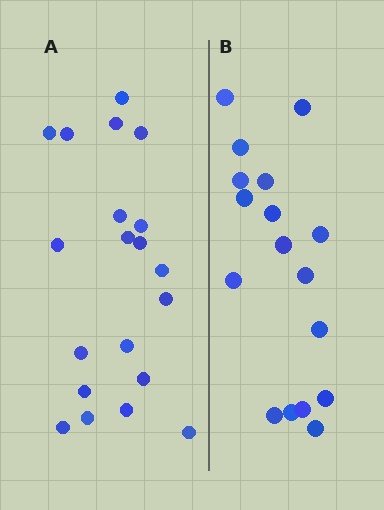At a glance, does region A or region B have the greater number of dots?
Region A (the left region) has more dots.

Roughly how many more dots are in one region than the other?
Region A has just a few more — roughly 2 or 3 more dots than region B.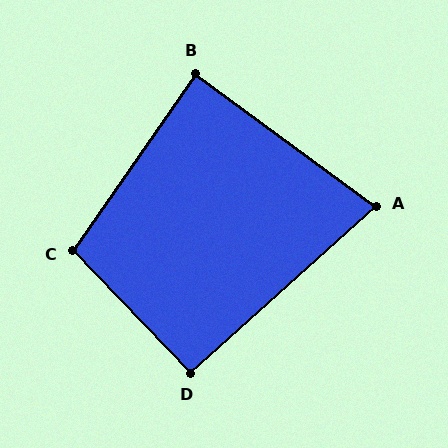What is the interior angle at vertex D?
Approximately 92 degrees (approximately right).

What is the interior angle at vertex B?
Approximately 88 degrees (approximately right).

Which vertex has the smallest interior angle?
A, at approximately 78 degrees.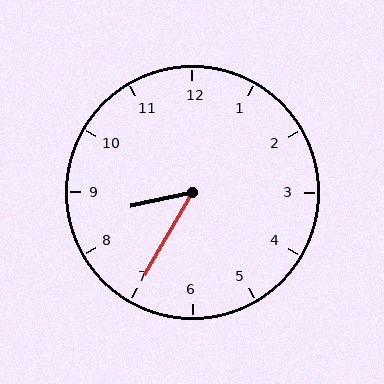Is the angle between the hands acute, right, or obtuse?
It is acute.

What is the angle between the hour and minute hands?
Approximately 48 degrees.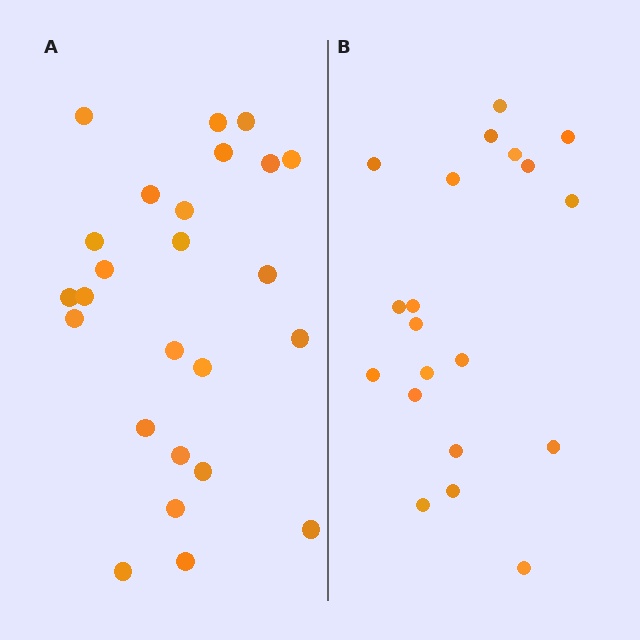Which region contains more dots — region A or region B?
Region A (the left region) has more dots.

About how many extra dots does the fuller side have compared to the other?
Region A has about 5 more dots than region B.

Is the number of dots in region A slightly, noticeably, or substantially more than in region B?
Region A has noticeably more, but not dramatically so. The ratio is roughly 1.2 to 1.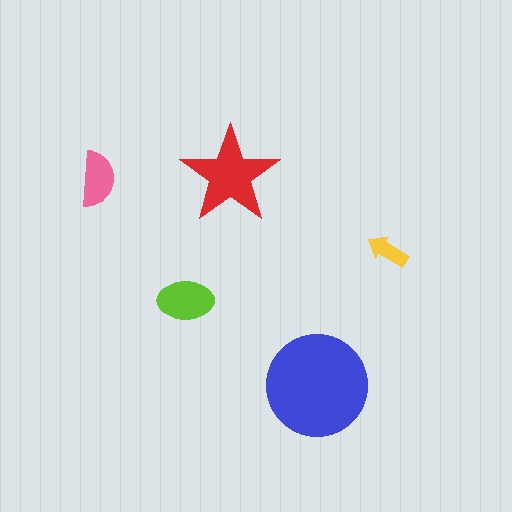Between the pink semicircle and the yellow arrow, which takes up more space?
The pink semicircle.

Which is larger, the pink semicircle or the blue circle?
The blue circle.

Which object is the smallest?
The yellow arrow.